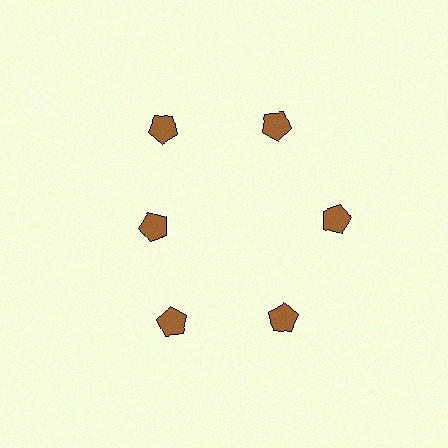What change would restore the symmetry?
The symmetry would be restored by moving it outward, back onto the ring so that all 6 pentagons sit at equal angles and equal distance from the center.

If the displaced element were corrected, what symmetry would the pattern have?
It would have 6-fold rotational symmetry — the pattern would map onto itself every 60 degrees.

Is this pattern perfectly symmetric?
No. The 6 brown pentagons are arranged in a ring, but one element near the 9 o'clock position is pulled inward toward the center, breaking the 6-fold rotational symmetry.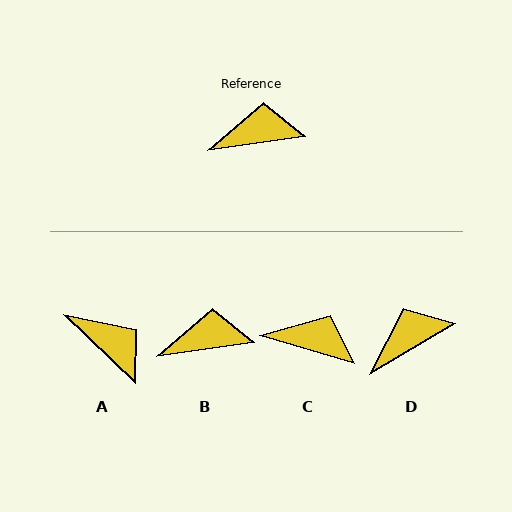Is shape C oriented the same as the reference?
No, it is off by about 25 degrees.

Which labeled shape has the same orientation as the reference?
B.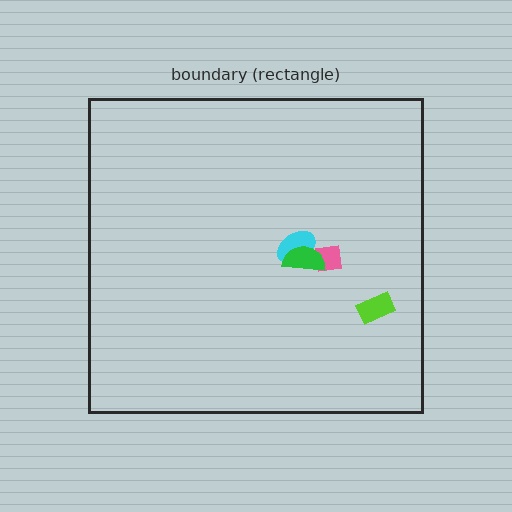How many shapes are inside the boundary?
4 inside, 0 outside.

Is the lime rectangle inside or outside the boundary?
Inside.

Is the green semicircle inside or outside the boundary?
Inside.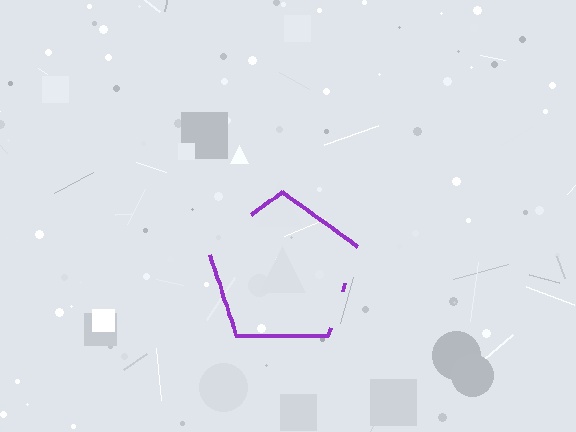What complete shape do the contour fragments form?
The contour fragments form a pentagon.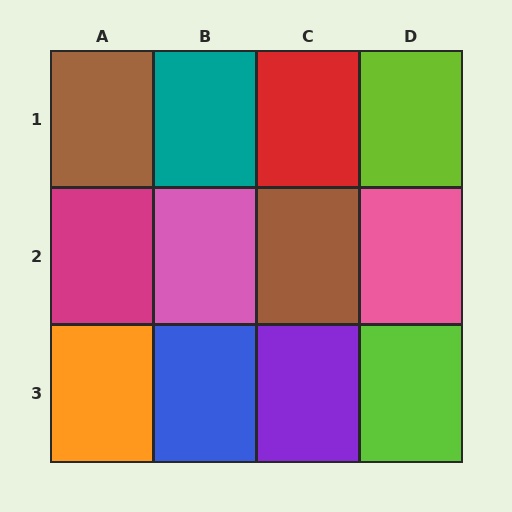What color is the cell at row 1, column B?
Teal.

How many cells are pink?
2 cells are pink.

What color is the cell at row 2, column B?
Pink.